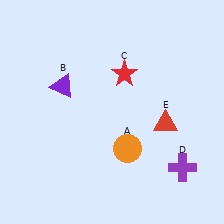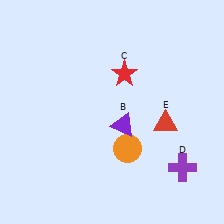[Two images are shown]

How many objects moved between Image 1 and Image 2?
1 object moved between the two images.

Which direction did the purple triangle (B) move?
The purple triangle (B) moved right.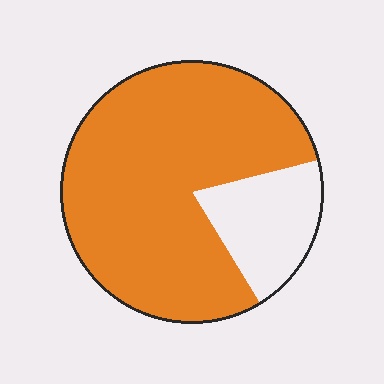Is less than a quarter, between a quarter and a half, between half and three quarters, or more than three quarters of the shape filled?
More than three quarters.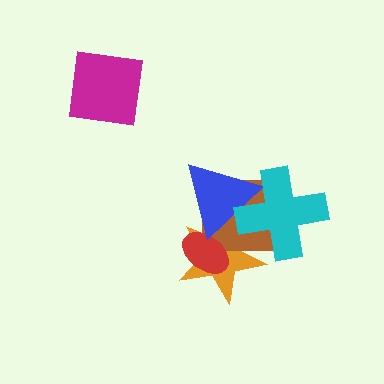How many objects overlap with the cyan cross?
3 objects overlap with the cyan cross.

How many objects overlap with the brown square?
4 objects overlap with the brown square.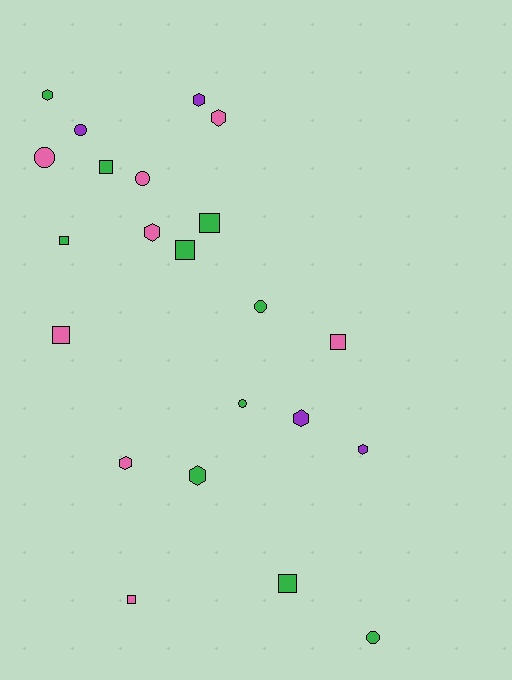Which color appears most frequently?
Green, with 10 objects.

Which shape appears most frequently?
Hexagon, with 8 objects.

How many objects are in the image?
There are 22 objects.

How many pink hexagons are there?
There are 3 pink hexagons.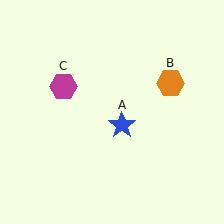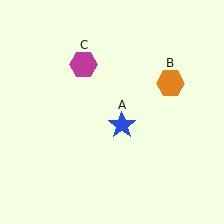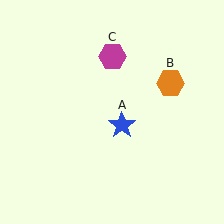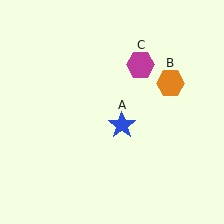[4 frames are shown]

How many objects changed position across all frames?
1 object changed position: magenta hexagon (object C).